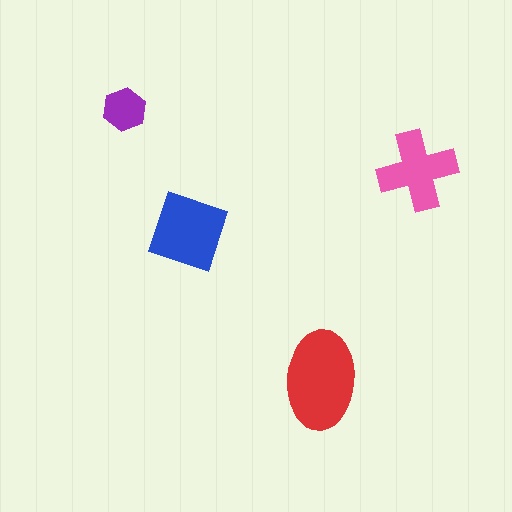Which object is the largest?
The red ellipse.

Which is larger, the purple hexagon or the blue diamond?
The blue diamond.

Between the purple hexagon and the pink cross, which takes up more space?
The pink cross.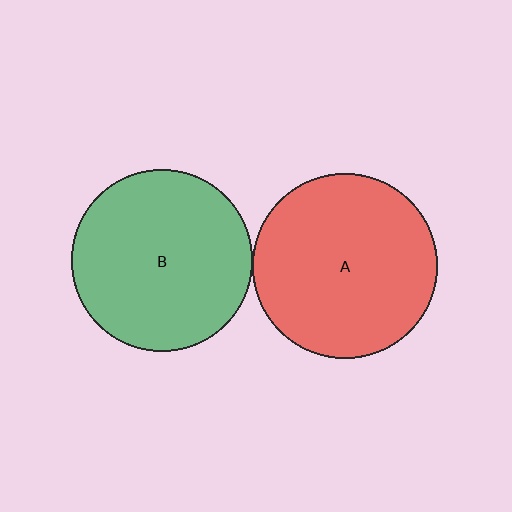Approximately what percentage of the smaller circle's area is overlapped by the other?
Approximately 5%.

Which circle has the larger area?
Circle A (red).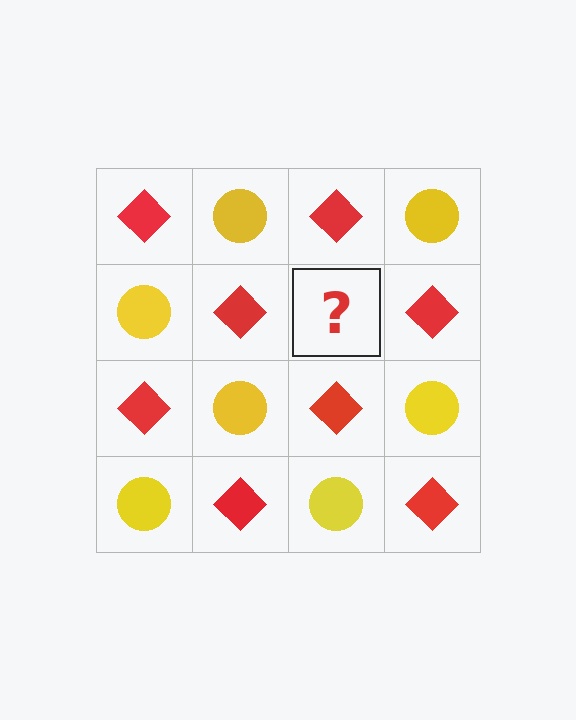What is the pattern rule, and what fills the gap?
The rule is that it alternates red diamond and yellow circle in a checkerboard pattern. The gap should be filled with a yellow circle.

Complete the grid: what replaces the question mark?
The question mark should be replaced with a yellow circle.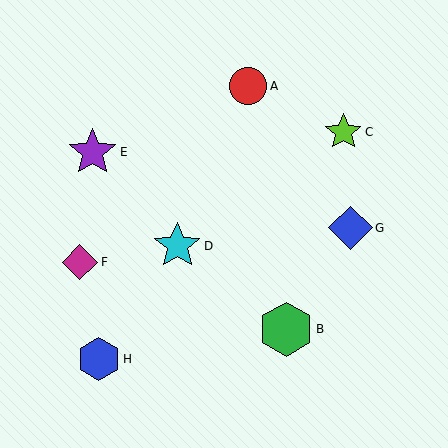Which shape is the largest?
The green hexagon (labeled B) is the largest.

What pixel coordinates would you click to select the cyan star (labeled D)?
Click at (177, 246) to select the cyan star D.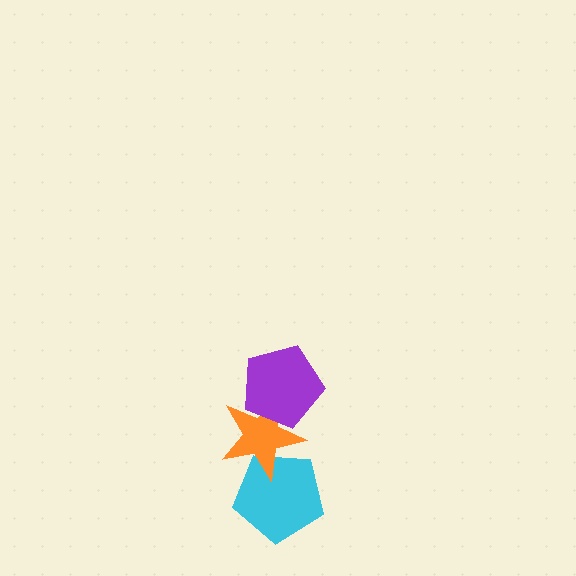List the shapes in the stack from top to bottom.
From top to bottom: the purple pentagon, the orange star, the cyan pentagon.